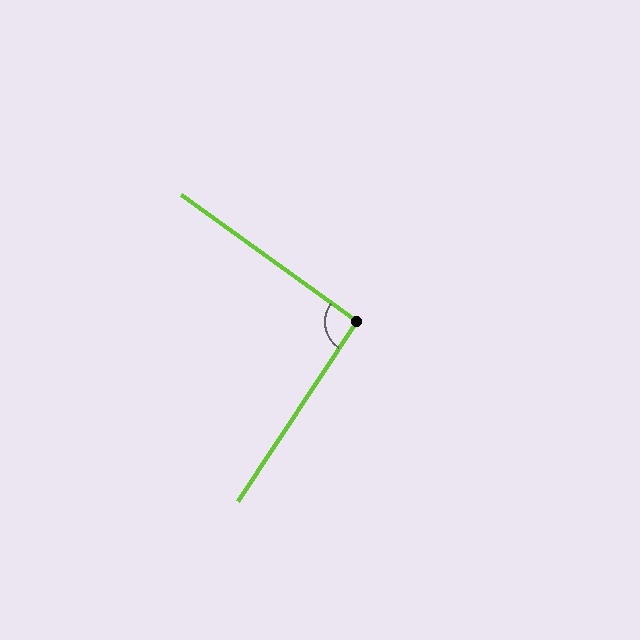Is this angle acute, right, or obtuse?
It is approximately a right angle.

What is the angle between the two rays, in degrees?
Approximately 92 degrees.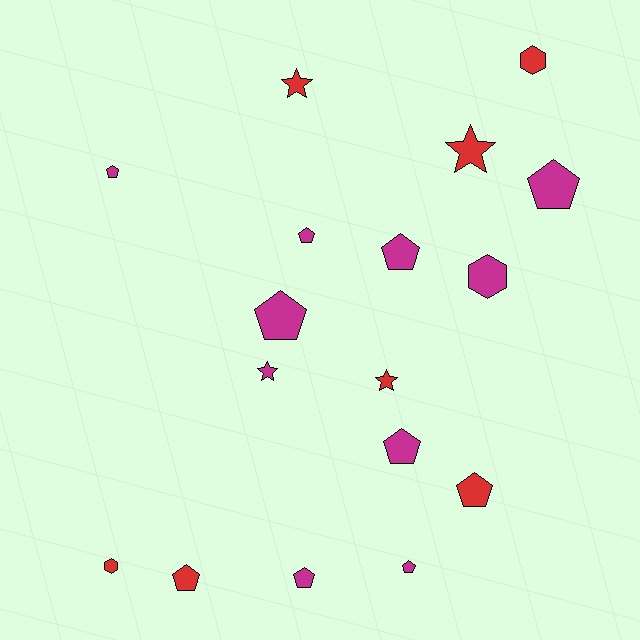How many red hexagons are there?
There are 2 red hexagons.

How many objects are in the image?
There are 17 objects.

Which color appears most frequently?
Magenta, with 10 objects.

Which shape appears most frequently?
Pentagon, with 10 objects.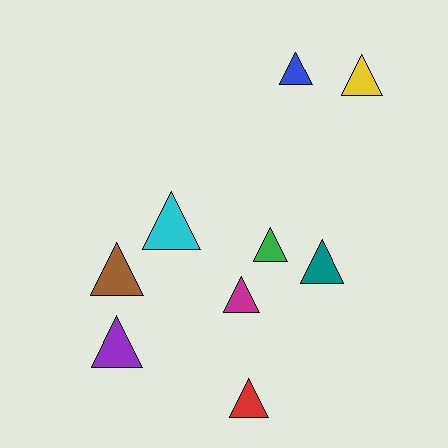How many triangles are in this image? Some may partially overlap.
There are 9 triangles.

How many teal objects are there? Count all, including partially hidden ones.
There is 1 teal object.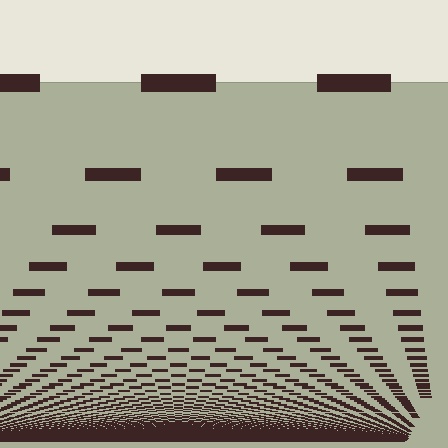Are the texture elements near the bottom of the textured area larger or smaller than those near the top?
Smaller. The gradient is inverted — elements near the bottom are smaller and denser.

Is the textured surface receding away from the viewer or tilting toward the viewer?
The surface appears to tilt toward the viewer. Texture elements get larger and sparser toward the top.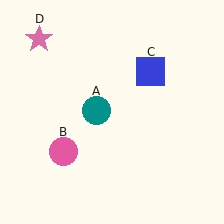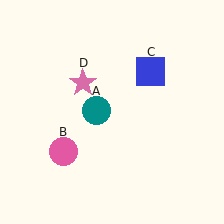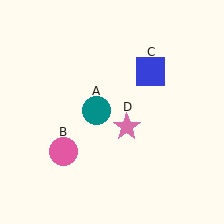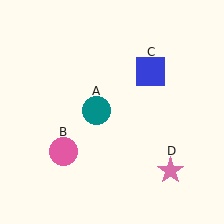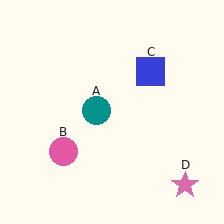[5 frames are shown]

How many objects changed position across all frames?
1 object changed position: pink star (object D).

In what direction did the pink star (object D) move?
The pink star (object D) moved down and to the right.